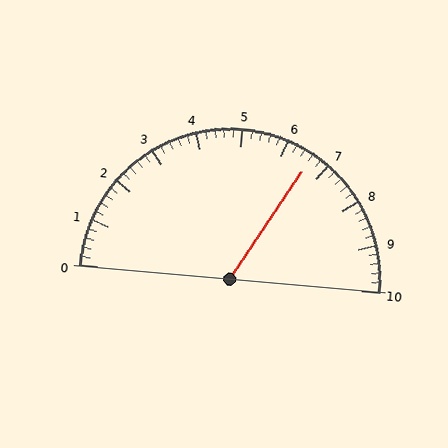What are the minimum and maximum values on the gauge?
The gauge ranges from 0 to 10.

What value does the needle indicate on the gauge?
The needle indicates approximately 6.6.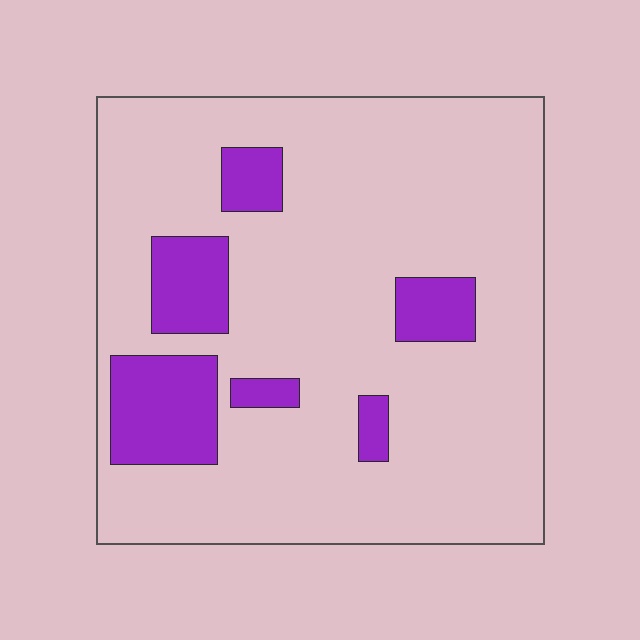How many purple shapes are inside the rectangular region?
6.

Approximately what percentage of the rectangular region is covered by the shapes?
Approximately 15%.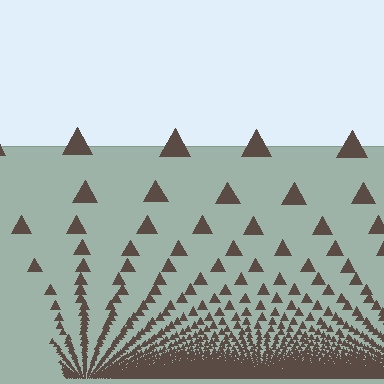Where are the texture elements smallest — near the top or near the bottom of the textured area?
Near the bottom.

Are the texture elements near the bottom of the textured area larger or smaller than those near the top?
Smaller. The gradient is inverted — elements near the bottom are smaller and denser.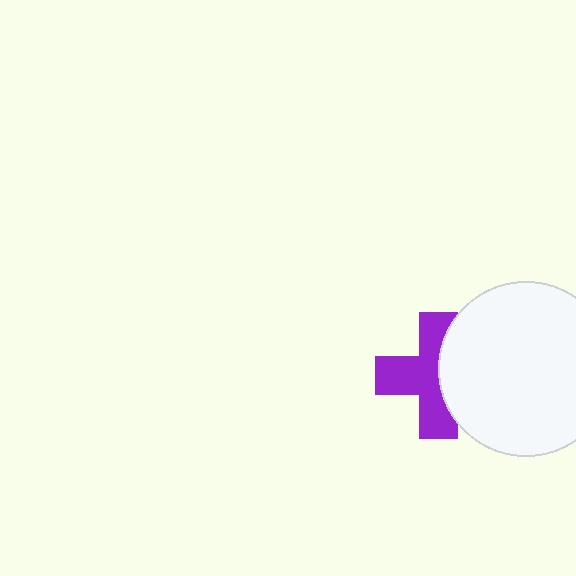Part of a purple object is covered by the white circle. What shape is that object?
It is a cross.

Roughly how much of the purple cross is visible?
About half of it is visible (roughly 61%).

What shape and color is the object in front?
The object in front is a white circle.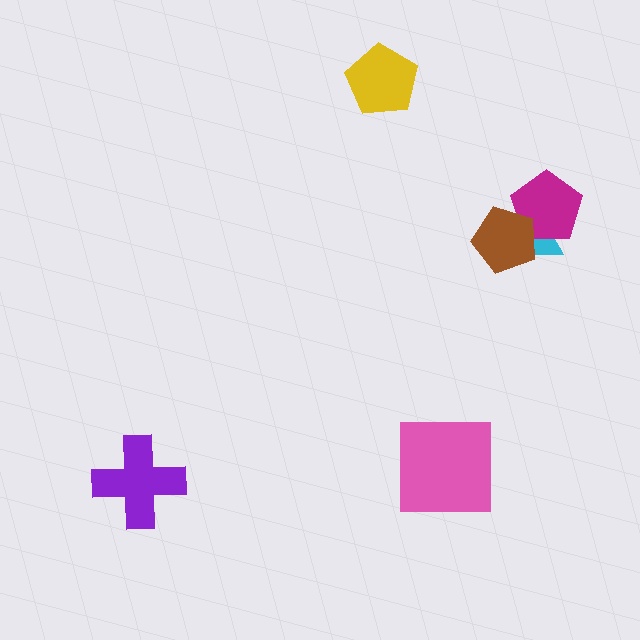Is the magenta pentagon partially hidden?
Yes, it is partially covered by another shape.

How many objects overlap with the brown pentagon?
2 objects overlap with the brown pentagon.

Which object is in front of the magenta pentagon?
The brown pentagon is in front of the magenta pentagon.